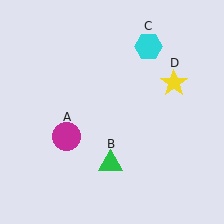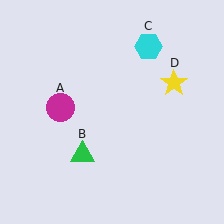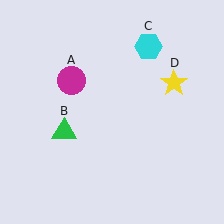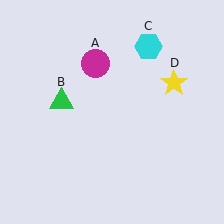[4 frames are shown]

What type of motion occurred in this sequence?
The magenta circle (object A), green triangle (object B) rotated clockwise around the center of the scene.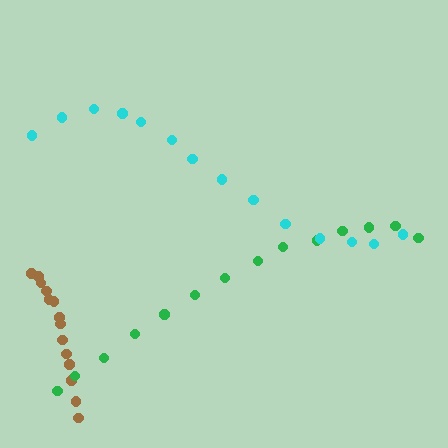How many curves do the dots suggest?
There are 3 distinct paths.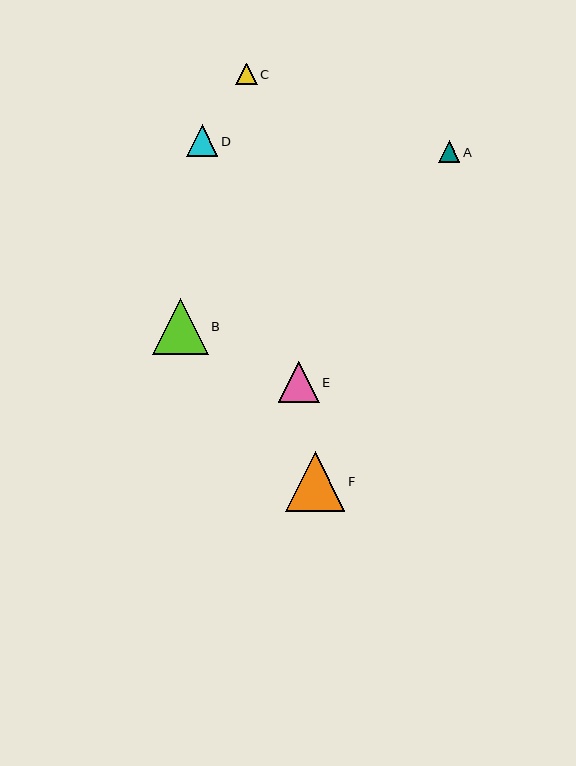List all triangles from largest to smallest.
From largest to smallest: F, B, E, D, A, C.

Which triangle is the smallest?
Triangle C is the smallest with a size of approximately 21 pixels.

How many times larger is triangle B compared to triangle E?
Triangle B is approximately 1.3 times the size of triangle E.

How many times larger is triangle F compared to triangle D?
Triangle F is approximately 1.9 times the size of triangle D.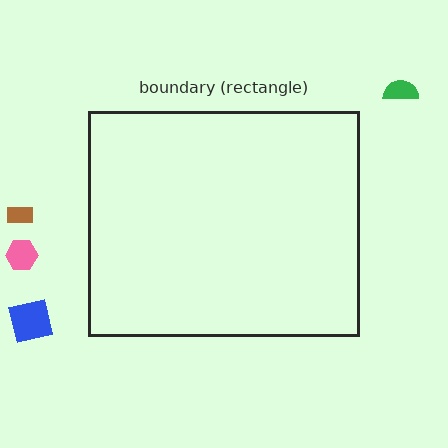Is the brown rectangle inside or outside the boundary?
Outside.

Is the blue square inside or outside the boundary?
Outside.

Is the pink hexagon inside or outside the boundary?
Outside.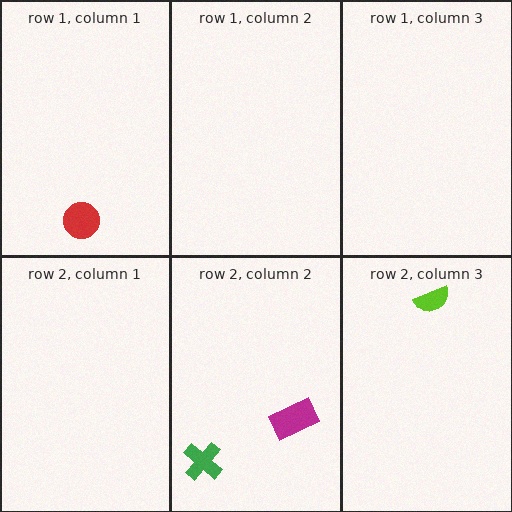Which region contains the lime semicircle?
The row 2, column 3 region.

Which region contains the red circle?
The row 1, column 1 region.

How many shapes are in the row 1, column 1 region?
1.